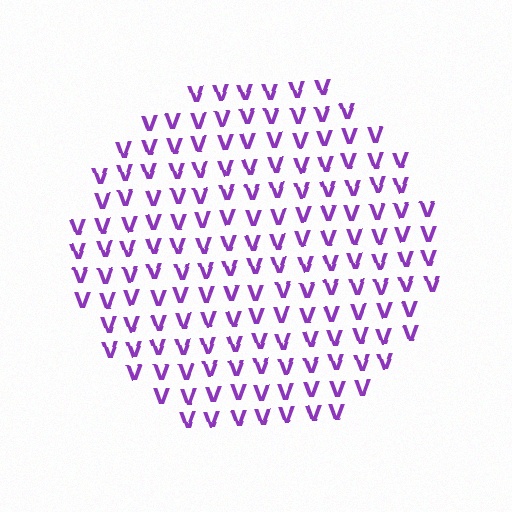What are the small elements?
The small elements are letter V's.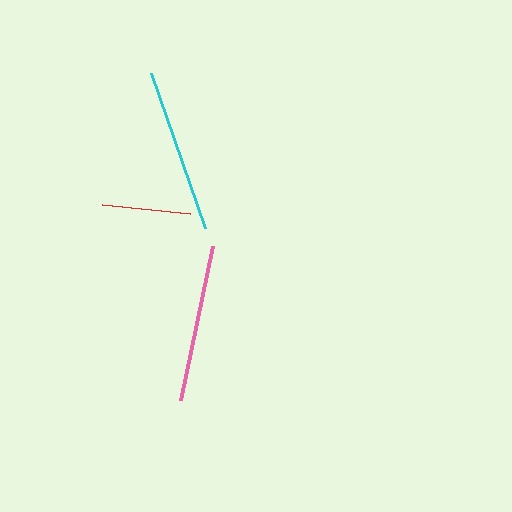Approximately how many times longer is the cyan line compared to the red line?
The cyan line is approximately 1.9 times the length of the red line.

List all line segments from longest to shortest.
From longest to shortest: cyan, pink, red.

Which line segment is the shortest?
The red line is the shortest at approximately 88 pixels.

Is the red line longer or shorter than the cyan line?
The cyan line is longer than the red line.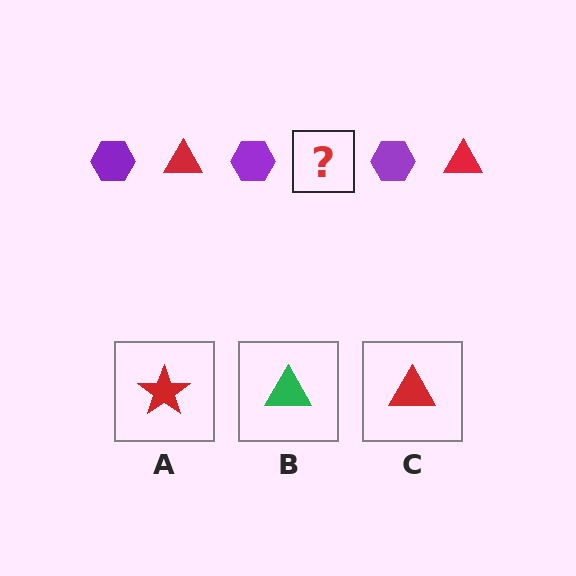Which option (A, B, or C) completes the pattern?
C.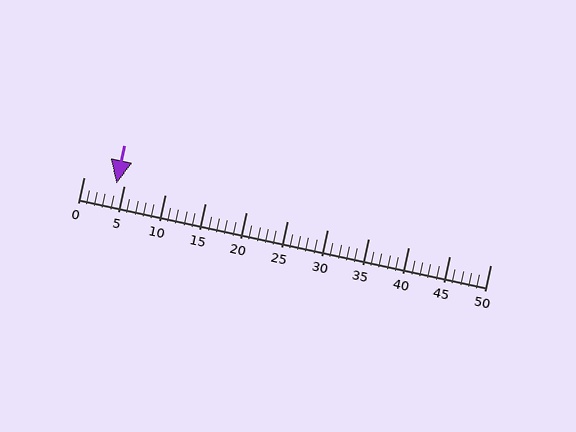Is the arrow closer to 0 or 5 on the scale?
The arrow is closer to 5.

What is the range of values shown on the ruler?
The ruler shows values from 0 to 50.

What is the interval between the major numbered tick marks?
The major tick marks are spaced 5 units apart.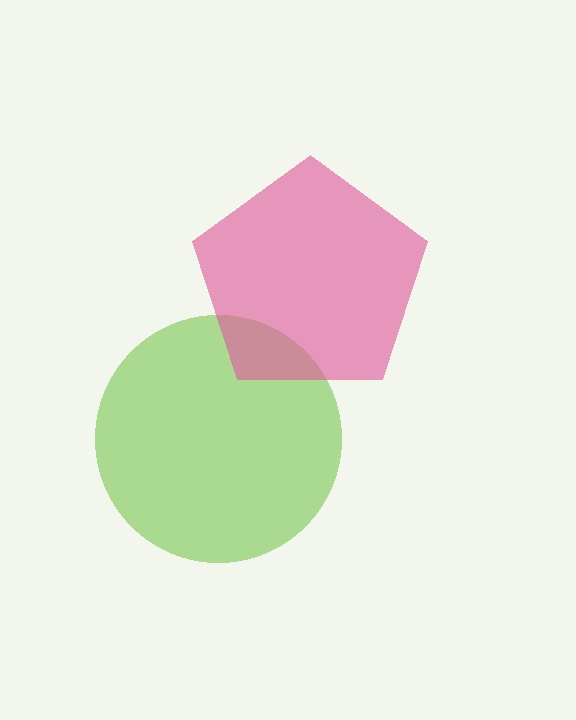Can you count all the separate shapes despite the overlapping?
Yes, there are 2 separate shapes.